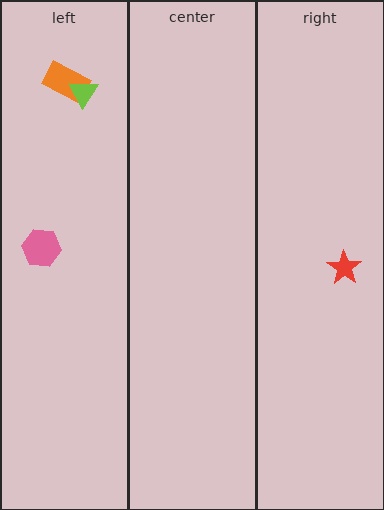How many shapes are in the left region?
3.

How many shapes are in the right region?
1.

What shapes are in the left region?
The orange rectangle, the lime triangle, the pink hexagon.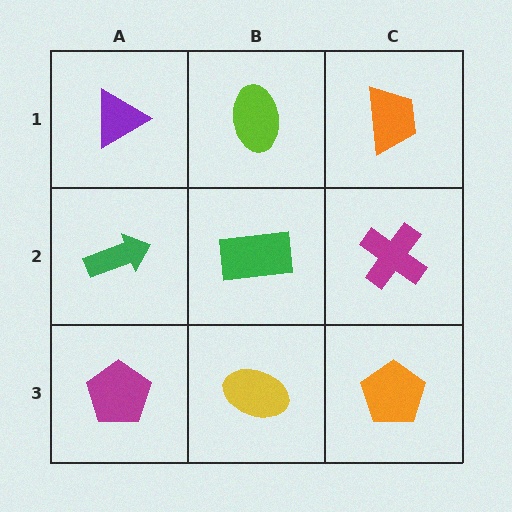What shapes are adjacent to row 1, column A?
A green arrow (row 2, column A), a lime ellipse (row 1, column B).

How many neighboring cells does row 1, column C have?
2.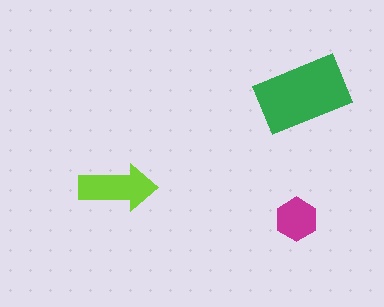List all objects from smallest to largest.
The magenta hexagon, the lime arrow, the green rectangle.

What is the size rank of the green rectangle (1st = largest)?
1st.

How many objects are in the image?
There are 3 objects in the image.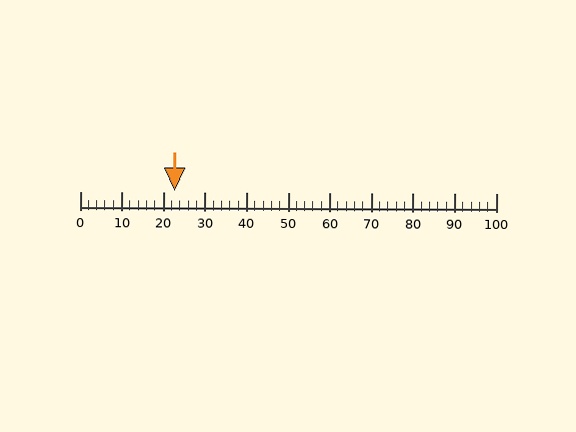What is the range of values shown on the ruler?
The ruler shows values from 0 to 100.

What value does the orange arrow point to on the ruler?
The orange arrow points to approximately 23.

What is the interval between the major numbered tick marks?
The major tick marks are spaced 10 units apart.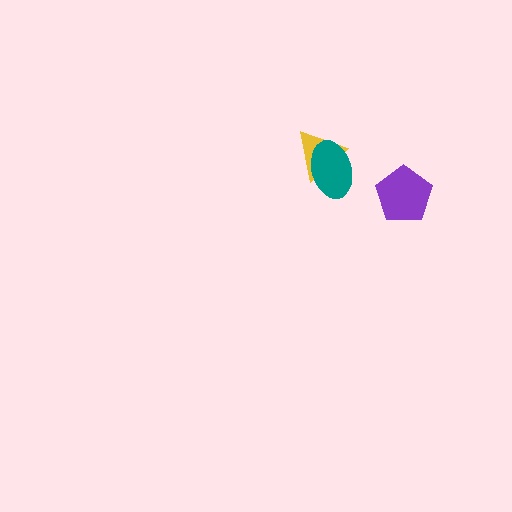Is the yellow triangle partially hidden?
Yes, it is partially covered by another shape.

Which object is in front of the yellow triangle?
The teal ellipse is in front of the yellow triangle.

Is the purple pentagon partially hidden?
No, no other shape covers it.